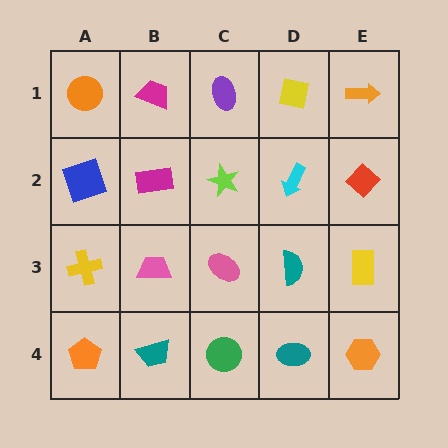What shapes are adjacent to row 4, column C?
A pink ellipse (row 3, column C), a teal trapezoid (row 4, column B), a teal ellipse (row 4, column D).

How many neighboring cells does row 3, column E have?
3.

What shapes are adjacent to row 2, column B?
A magenta trapezoid (row 1, column B), a pink trapezoid (row 3, column B), a blue square (row 2, column A), a lime star (row 2, column C).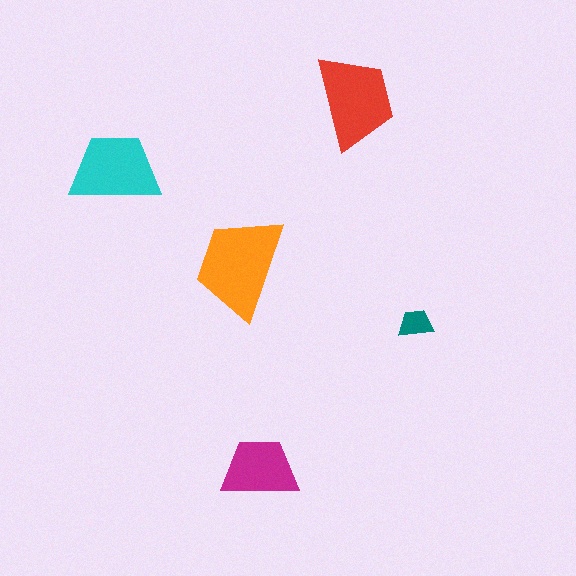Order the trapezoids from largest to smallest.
the orange one, the red one, the cyan one, the magenta one, the teal one.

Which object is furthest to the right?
The teal trapezoid is rightmost.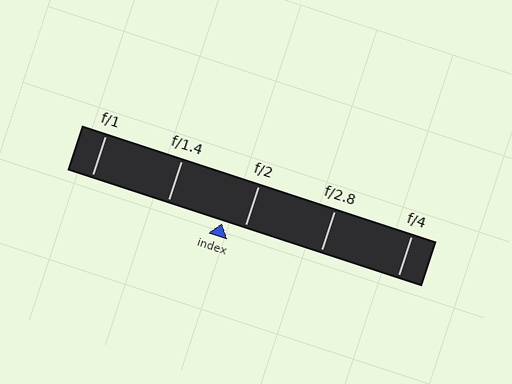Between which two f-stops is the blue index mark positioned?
The index mark is between f/1.4 and f/2.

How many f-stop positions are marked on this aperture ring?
There are 5 f-stop positions marked.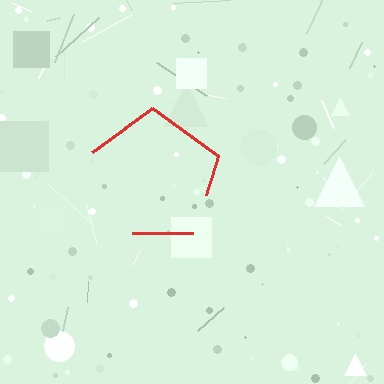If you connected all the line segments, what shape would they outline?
They would outline a pentagon.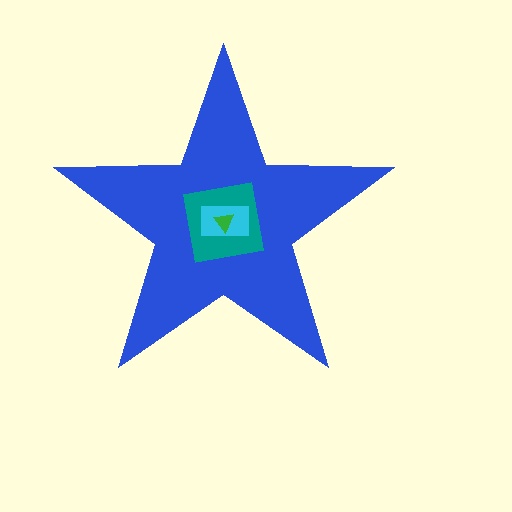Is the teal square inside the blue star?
Yes.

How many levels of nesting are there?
4.